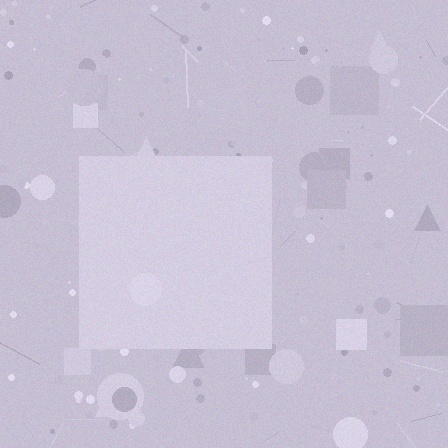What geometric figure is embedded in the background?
A square is embedded in the background.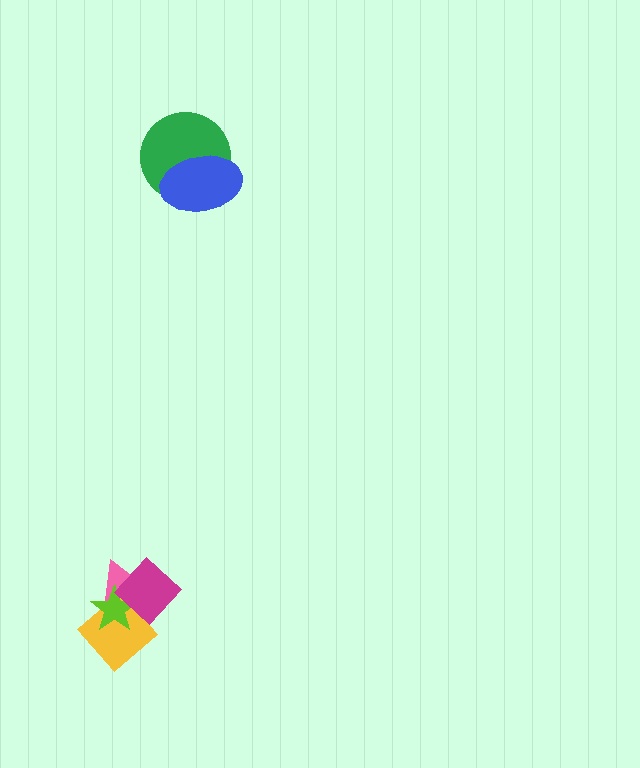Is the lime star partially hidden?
Yes, it is partially covered by another shape.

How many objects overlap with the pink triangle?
3 objects overlap with the pink triangle.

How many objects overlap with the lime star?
3 objects overlap with the lime star.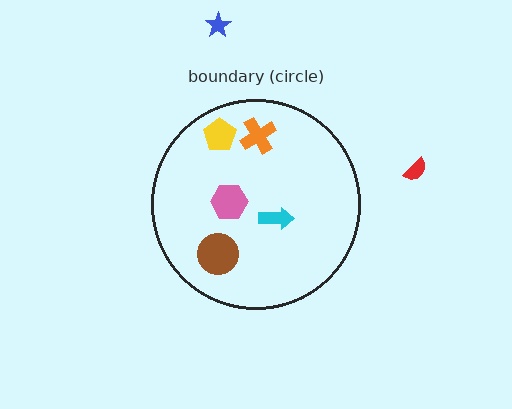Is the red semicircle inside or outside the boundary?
Outside.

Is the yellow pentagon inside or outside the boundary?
Inside.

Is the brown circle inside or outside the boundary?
Inside.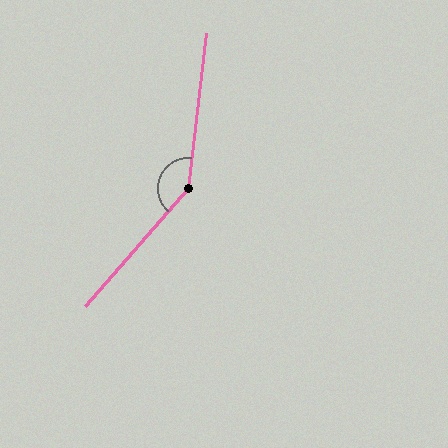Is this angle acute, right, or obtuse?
It is obtuse.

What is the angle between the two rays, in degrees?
Approximately 146 degrees.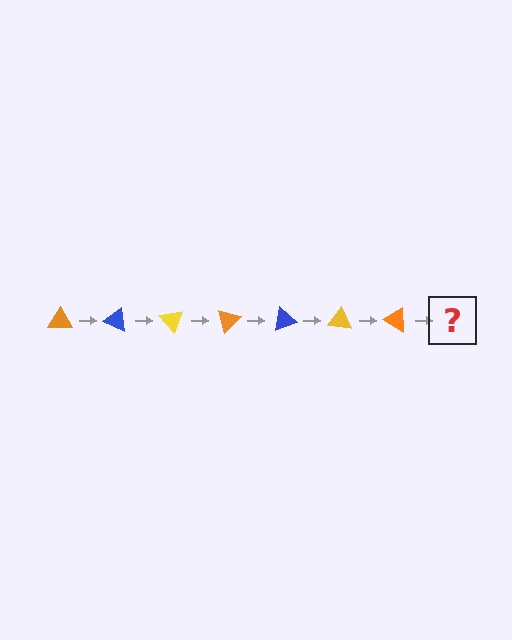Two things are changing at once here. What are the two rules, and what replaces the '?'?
The two rules are that it rotates 25 degrees each step and the color cycles through orange, blue, and yellow. The '?' should be a blue triangle, rotated 175 degrees from the start.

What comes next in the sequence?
The next element should be a blue triangle, rotated 175 degrees from the start.